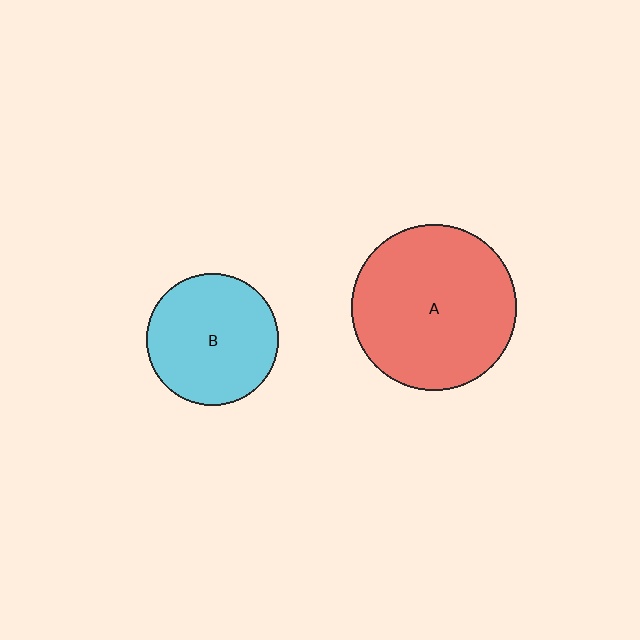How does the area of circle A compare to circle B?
Approximately 1.6 times.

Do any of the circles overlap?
No, none of the circles overlap.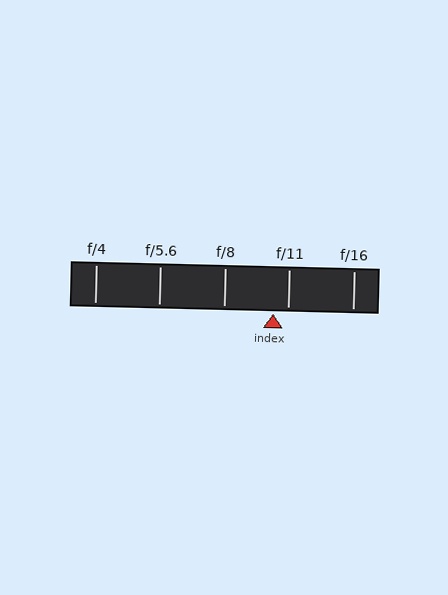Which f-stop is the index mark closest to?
The index mark is closest to f/11.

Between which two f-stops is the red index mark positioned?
The index mark is between f/8 and f/11.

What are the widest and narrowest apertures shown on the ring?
The widest aperture shown is f/4 and the narrowest is f/16.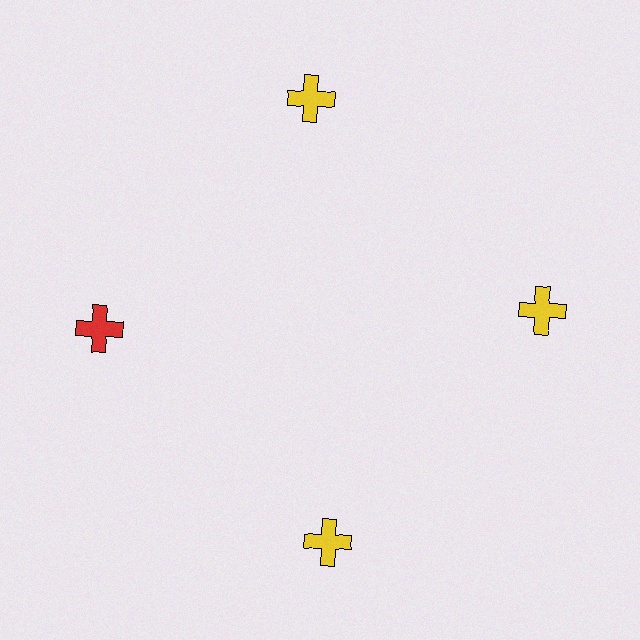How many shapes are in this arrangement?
There are 4 shapes arranged in a ring pattern.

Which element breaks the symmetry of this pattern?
The red cross at roughly the 9 o'clock position breaks the symmetry. All other shapes are yellow crosses.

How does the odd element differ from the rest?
It has a different color: red instead of yellow.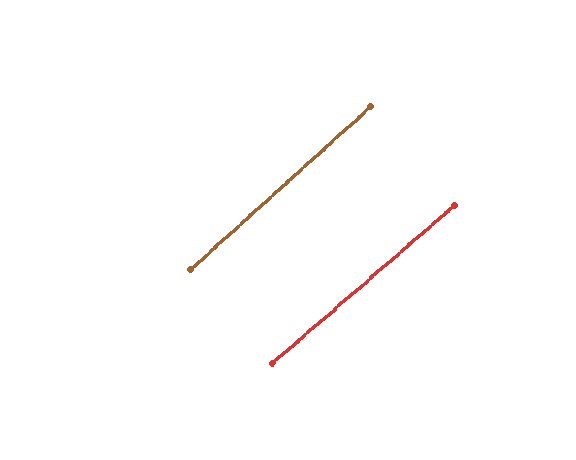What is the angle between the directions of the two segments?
Approximately 1 degree.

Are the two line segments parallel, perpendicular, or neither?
Parallel — their directions differ by only 1.4°.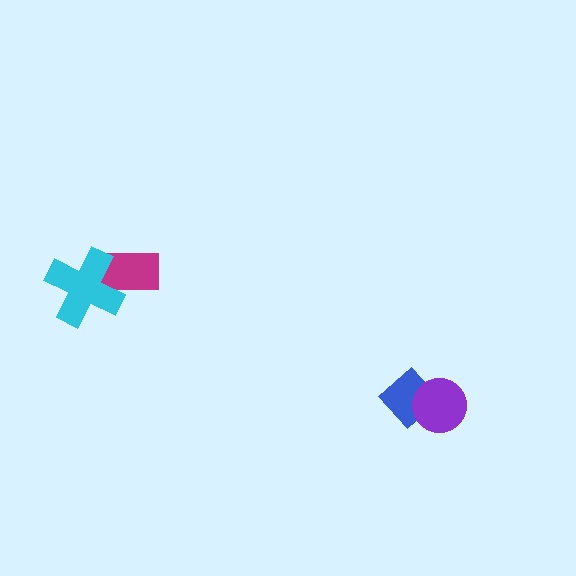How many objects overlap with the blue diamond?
1 object overlaps with the blue diamond.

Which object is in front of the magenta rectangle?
The cyan cross is in front of the magenta rectangle.